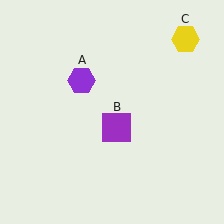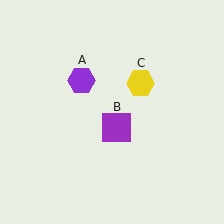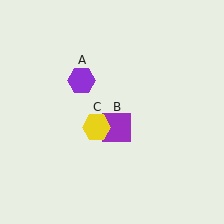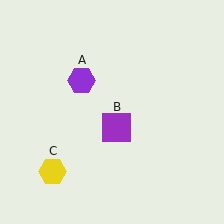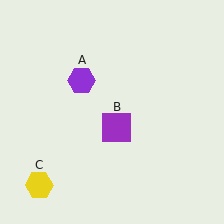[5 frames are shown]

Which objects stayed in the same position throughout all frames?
Purple hexagon (object A) and purple square (object B) remained stationary.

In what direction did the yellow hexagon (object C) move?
The yellow hexagon (object C) moved down and to the left.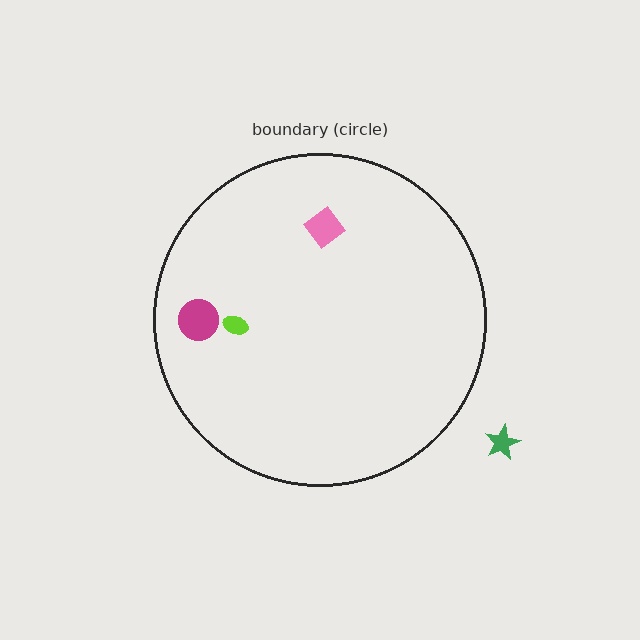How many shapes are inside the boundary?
3 inside, 1 outside.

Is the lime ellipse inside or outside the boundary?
Inside.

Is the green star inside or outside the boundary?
Outside.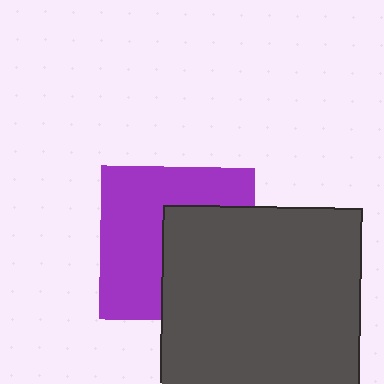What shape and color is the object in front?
The object in front is a dark gray square.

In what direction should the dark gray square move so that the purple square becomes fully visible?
The dark gray square should move right. That is the shortest direction to clear the overlap and leave the purple square fully visible.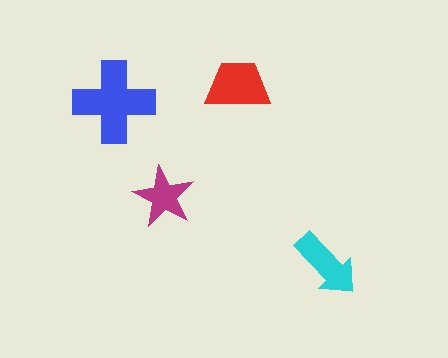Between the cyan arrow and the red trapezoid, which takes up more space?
The red trapezoid.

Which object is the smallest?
The magenta star.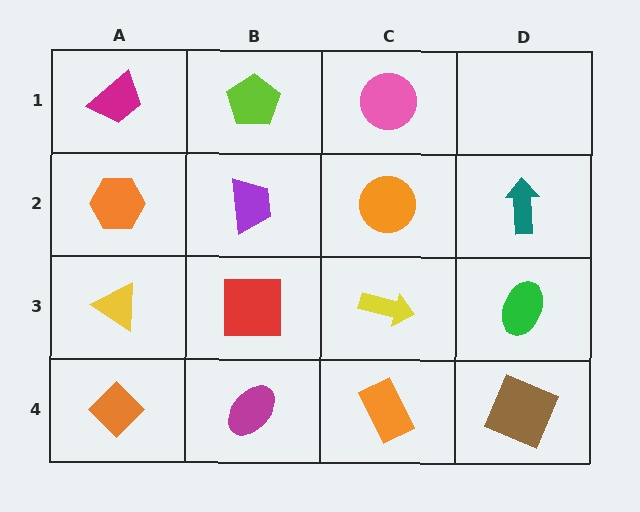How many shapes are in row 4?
4 shapes.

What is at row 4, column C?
An orange rectangle.